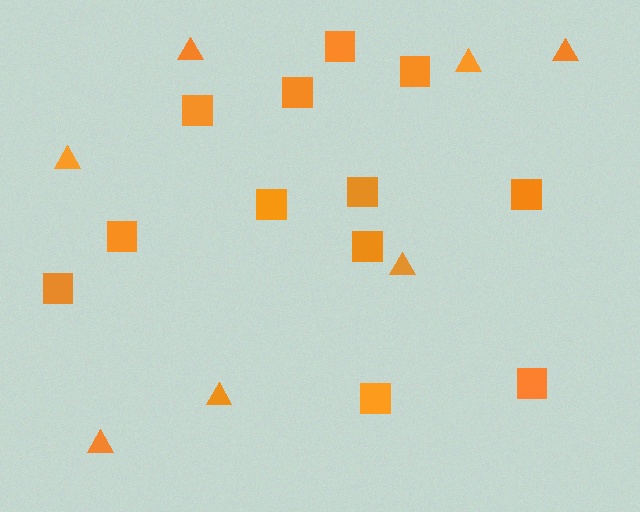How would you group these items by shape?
There are 2 groups: one group of squares (12) and one group of triangles (7).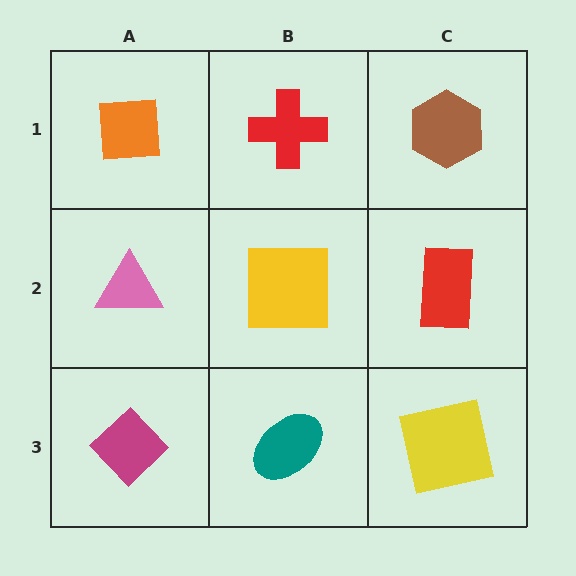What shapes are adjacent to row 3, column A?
A pink triangle (row 2, column A), a teal ellipse (row 3, column B).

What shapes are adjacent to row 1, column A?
A pink triangle (row 2, column A), a red cross (row 1, column B).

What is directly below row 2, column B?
A teal ellipse.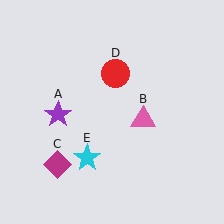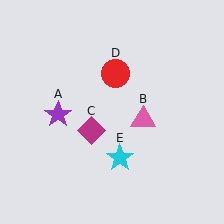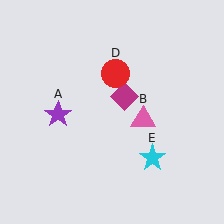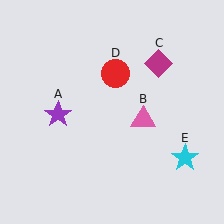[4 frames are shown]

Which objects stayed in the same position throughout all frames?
Purple star (object A) and pink triangle (object B) and red circle (object D) remained stationary.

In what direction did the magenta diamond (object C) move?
The magenta diamond (object C) moved up and to the right.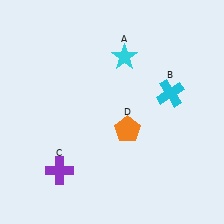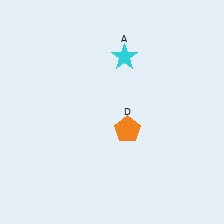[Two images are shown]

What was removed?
The cyan cross (B), the purple cross (C) were removed in Image 2.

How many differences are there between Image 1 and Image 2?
There are 2 differences between the two images.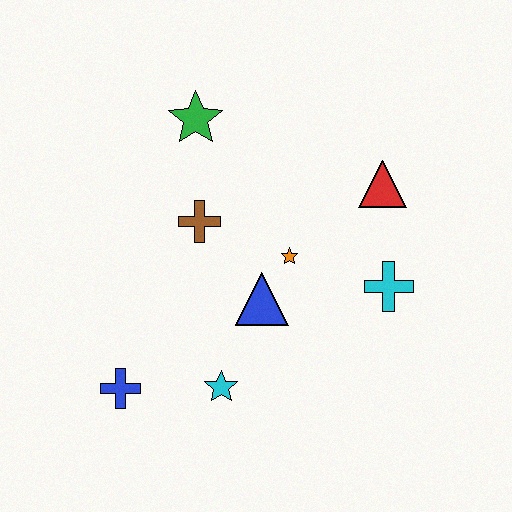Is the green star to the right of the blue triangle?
No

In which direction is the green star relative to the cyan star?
The green star is above the cyan star.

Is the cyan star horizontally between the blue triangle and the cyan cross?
No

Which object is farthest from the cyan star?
The green star is farthest from the cyan star.